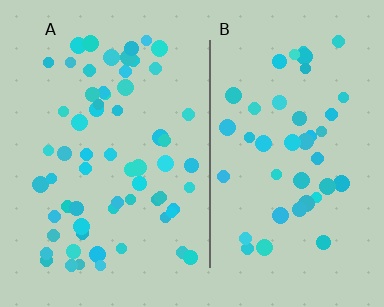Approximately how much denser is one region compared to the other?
Approximately 1.5× — region A over region B.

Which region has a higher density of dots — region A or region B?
A (the left).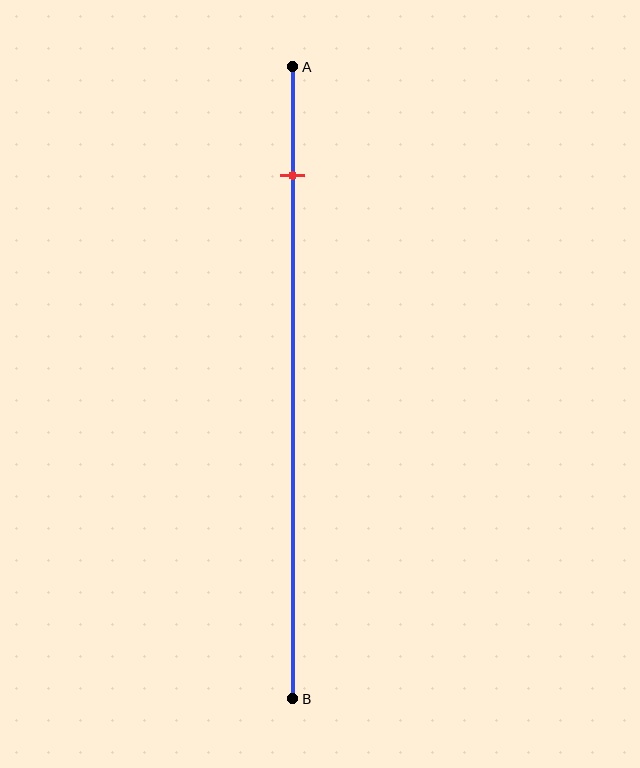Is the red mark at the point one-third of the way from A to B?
No, the mark is at about 15% from A, not at the 33% one-third point.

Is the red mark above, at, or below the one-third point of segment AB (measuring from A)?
The red mark is above the one-third point of segment AB.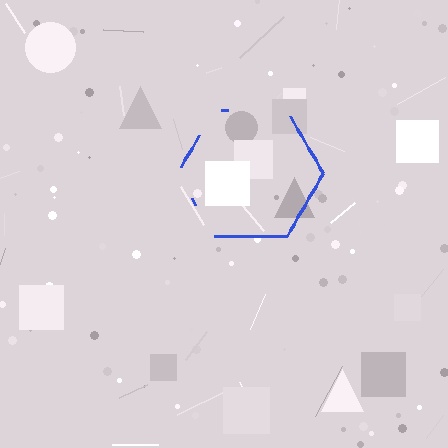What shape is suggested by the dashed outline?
The dashed outline suggests a hexagon.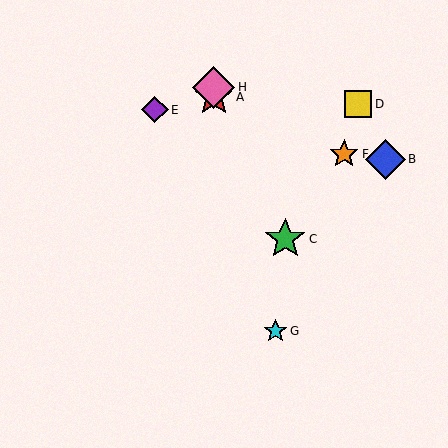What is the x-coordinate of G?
Object G is at x≈275.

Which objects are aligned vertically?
Objects A, H are aligned vertically.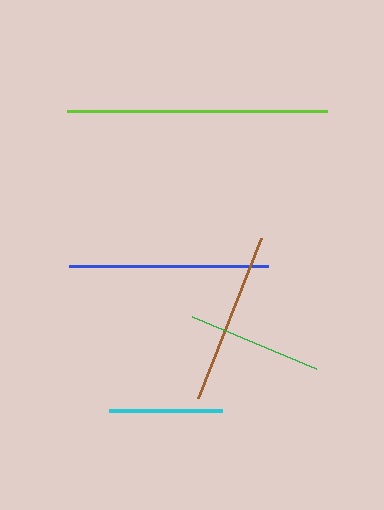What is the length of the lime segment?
The lime segment is approximately 260 pixels long.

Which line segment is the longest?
The lime line is the longest at approximately 260 pixels.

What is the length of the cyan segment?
The cyan segment is approximately 113 pixels long.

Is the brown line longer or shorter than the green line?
The brown line is longer than the green line.